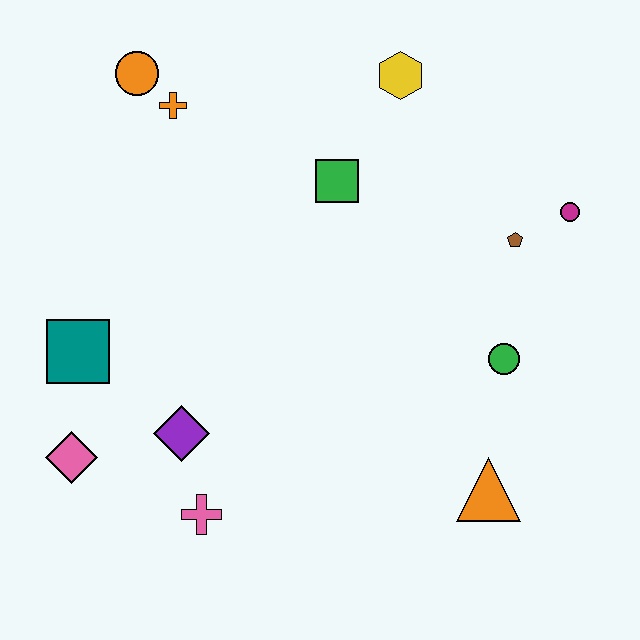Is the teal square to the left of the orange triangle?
Yes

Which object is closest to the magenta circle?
The brown pentagon is closest to the magenta circle.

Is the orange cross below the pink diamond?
No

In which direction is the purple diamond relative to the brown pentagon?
The purple diamond is to the left of the brown pentagon.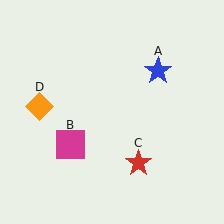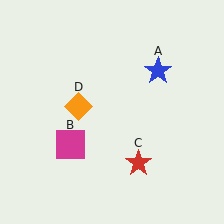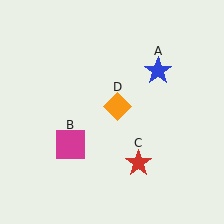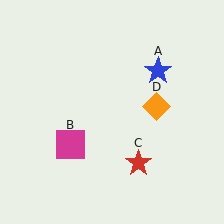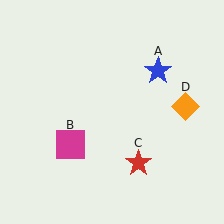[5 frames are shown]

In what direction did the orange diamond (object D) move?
The orange diamond (object D) moved right.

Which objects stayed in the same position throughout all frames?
Blue star (object A) and magenta square (object B) and red star (object C) remained stationary.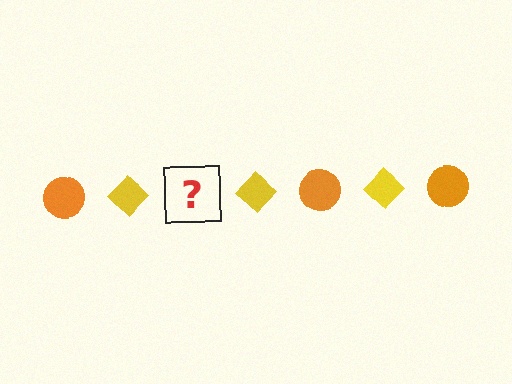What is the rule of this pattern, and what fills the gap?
The rule is that the pattern alternates between orange circle and yellow diamond. The gap should be filled with an orange circle.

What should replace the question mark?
The question mark should be replaced with an orange circle.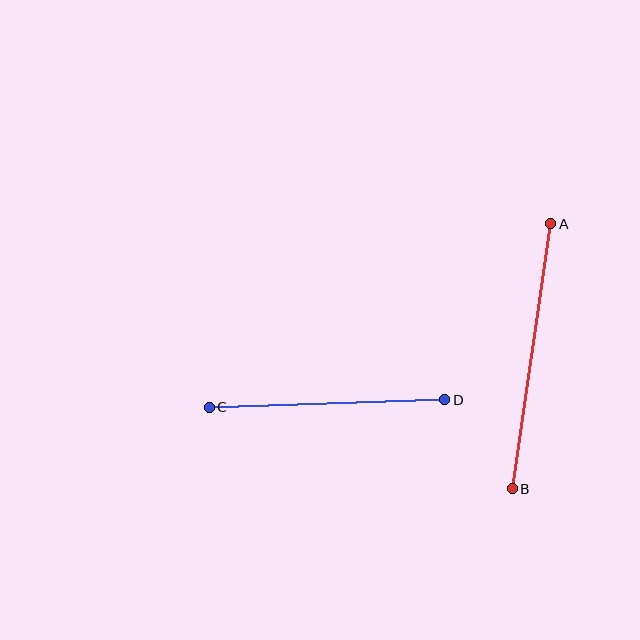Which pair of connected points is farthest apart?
Points A and B are farthest apart.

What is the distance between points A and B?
The distance is approximately 268 pixels.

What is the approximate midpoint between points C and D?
The midpoint is at approximately (327, 403) pixels.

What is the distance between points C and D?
The distance is approximately 235 pixels.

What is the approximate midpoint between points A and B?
The midpoint is at approximately (532, 356) pixels.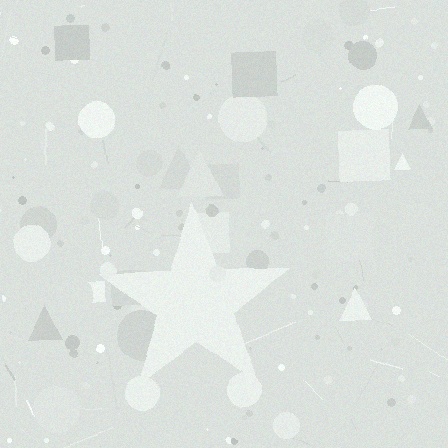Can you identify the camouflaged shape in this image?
The camouflaged shape is a star.